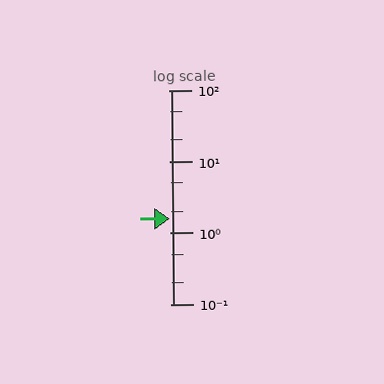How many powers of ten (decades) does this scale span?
The scale spans 3 decades, from 0.1 to 100.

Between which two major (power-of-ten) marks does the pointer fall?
The pointer is between 1 and 10.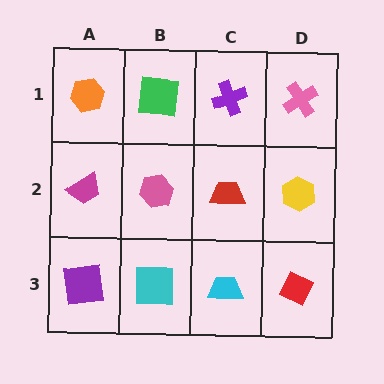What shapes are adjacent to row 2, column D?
A pink cross (row 1, column D), a red diamond (row 3, column D), a red trapezoid (row 2, column C).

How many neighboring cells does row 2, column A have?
3.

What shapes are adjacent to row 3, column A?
A magenta trapezoid (row 2, column A), a cyan square (row 3, column B).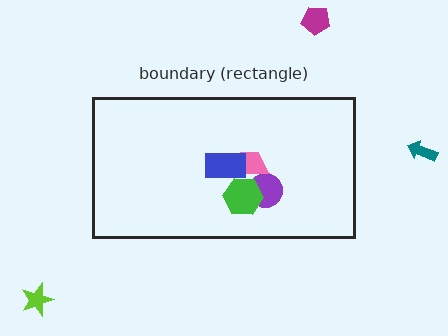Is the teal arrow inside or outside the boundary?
Outside.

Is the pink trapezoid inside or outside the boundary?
Inside.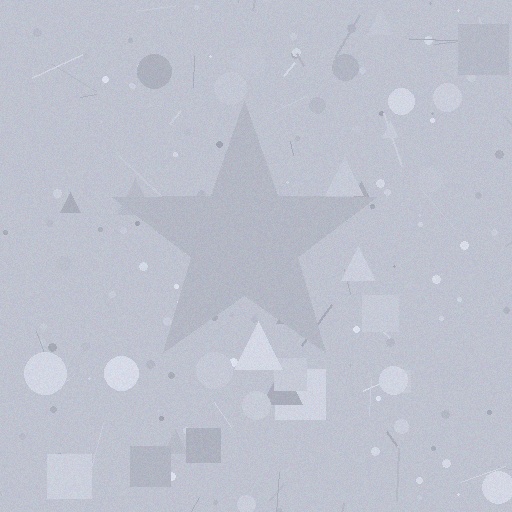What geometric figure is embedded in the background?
A star is embedded in the background.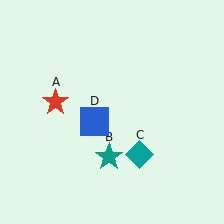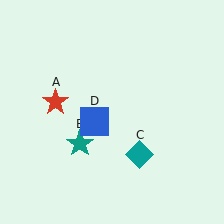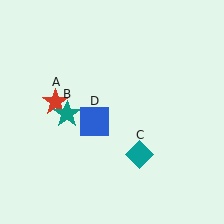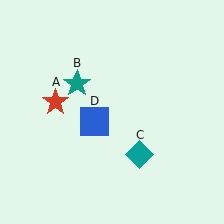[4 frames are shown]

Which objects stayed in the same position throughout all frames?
Red star (object A) and teal diamond (object C) and blue square (object D) remained stationary.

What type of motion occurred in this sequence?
The teal star (object B) rotated clockwise around the center of the scene.